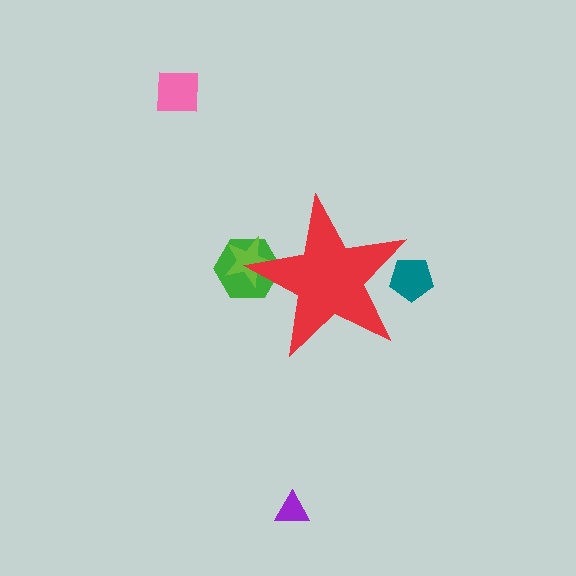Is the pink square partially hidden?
No, the pink square is fully visible.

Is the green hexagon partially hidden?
Yes, the green hexagon is partially hidden behind the red star.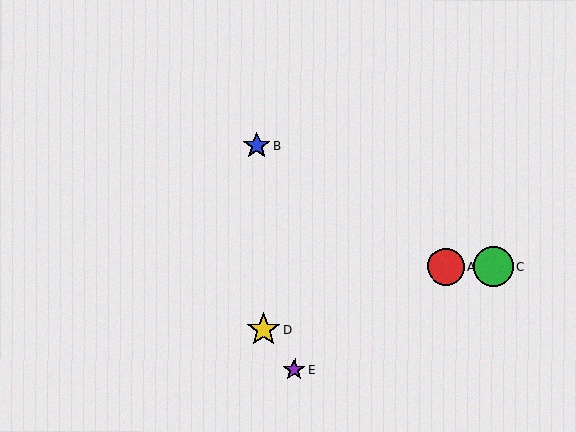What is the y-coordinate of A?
Object A is at y≈266.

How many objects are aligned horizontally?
2 objects (A, C) are aligned horizontally.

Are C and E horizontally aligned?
No, C is at y≈266 and E is at y≈370.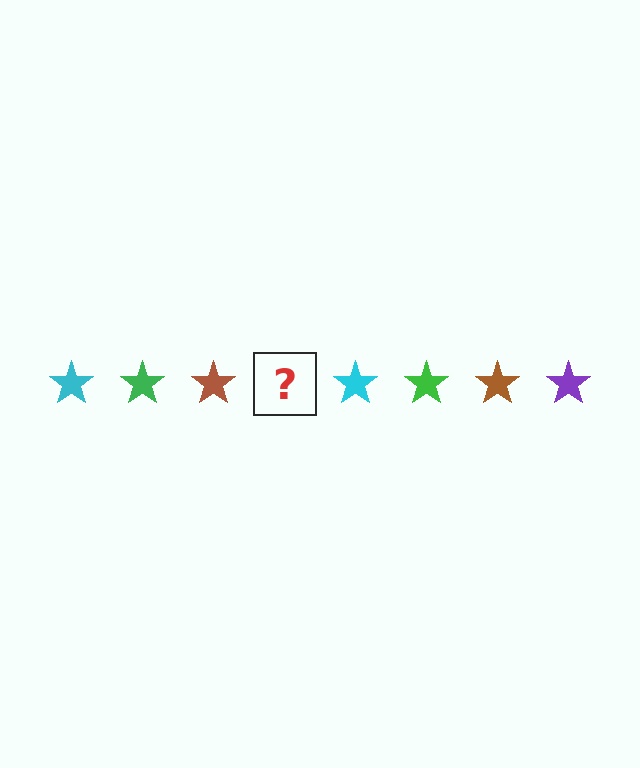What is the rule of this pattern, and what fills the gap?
The rule is that the pattern cycles through cyan, green, brown, purple stars. The gap should be filled with a purple star.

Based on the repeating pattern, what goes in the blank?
The blank should be a purple star.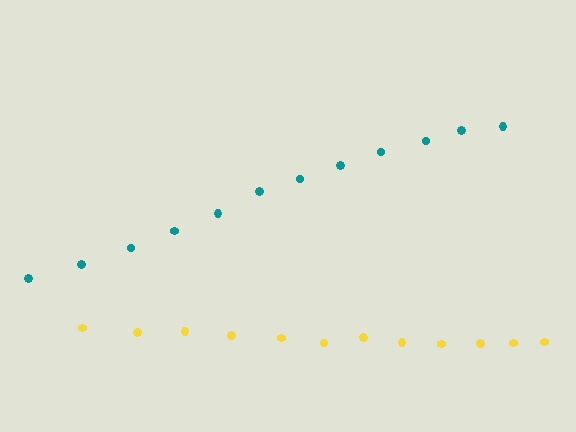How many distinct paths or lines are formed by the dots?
There are 2 distinct paths.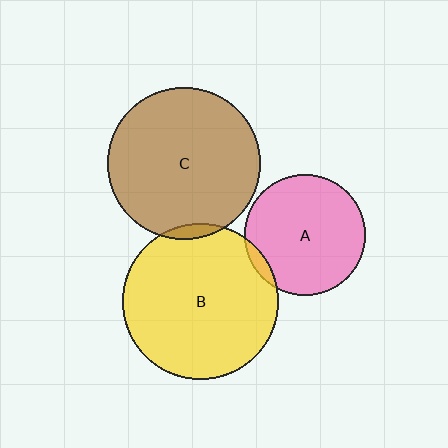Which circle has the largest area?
Circle B (yellow).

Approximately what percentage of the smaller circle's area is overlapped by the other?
Approximately 5%.